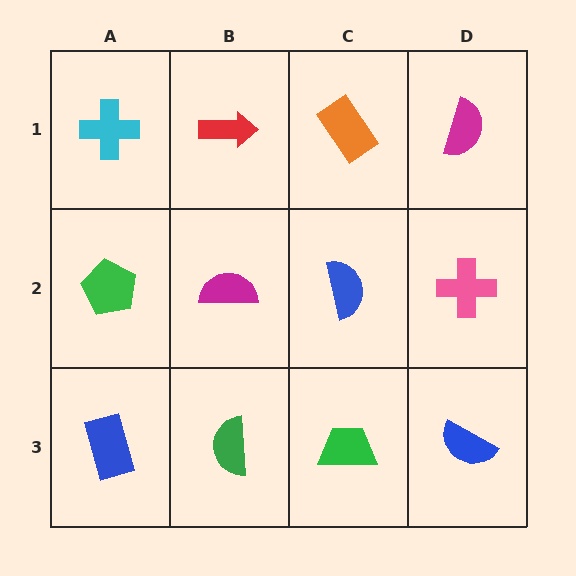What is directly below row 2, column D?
A blue semicircle.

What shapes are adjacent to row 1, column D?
A pink cross (row 2, column D), an orange rectangle (row 1, column C).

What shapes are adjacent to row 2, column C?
An orange rectangle (row 1, column C), a green trapezoid (row 3, column C), a magenta semicircle (row 2, column B), a pink cross (row 2, column D).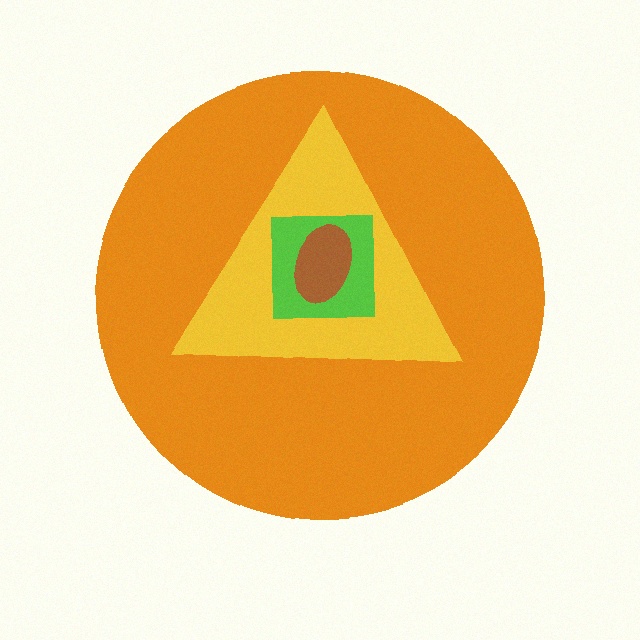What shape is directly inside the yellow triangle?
The lime square.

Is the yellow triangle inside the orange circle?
Yes.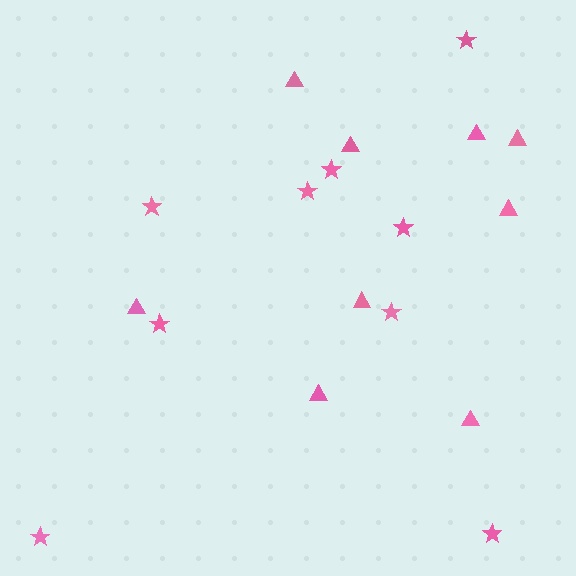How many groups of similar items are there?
There are 2 groups: one group of stars (9) and one group of triangles (9).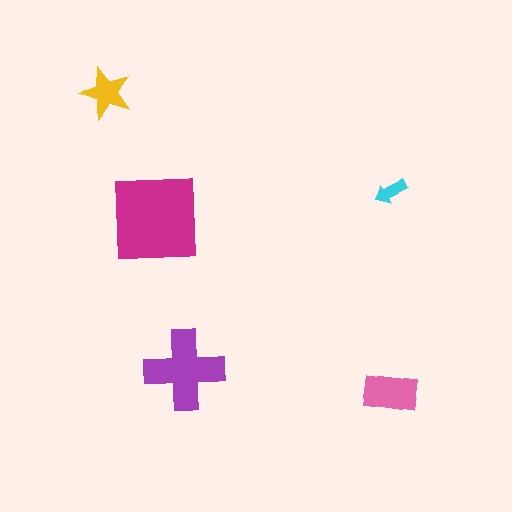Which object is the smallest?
The cyan arrow.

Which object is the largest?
The magenta square.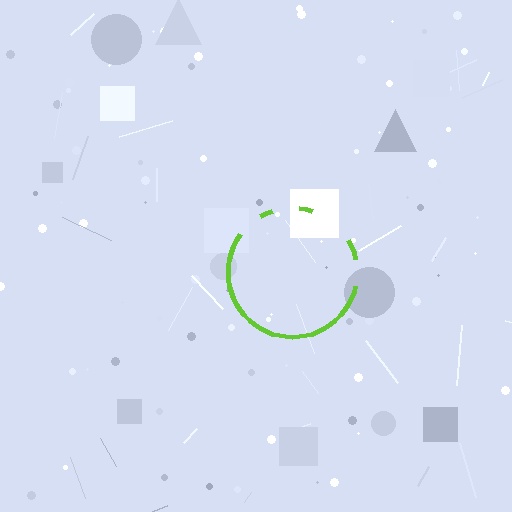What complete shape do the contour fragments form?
The contour fragments form a circle.